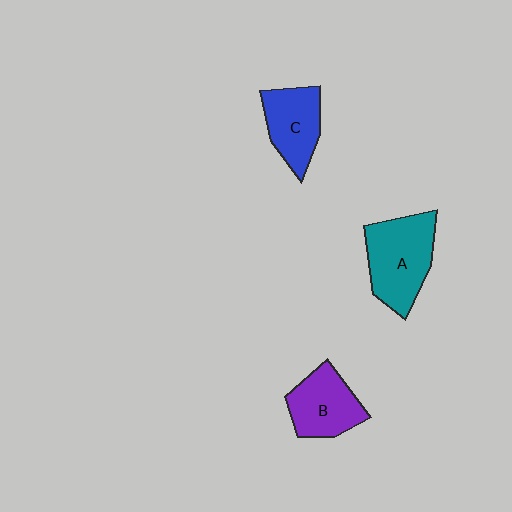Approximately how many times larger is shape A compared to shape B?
Approximately 1.3 times.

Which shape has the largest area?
Shape A (teal).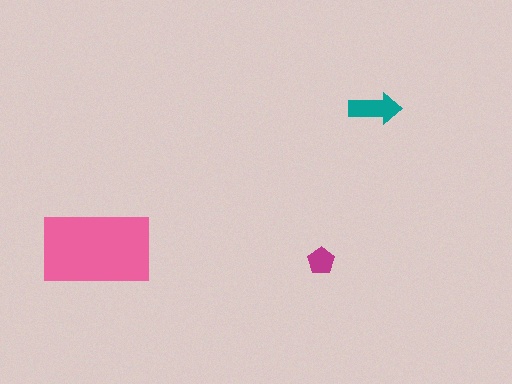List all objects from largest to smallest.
The pink rectangle, the teal arrow, the magenta pentagon.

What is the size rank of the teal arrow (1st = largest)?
2nd.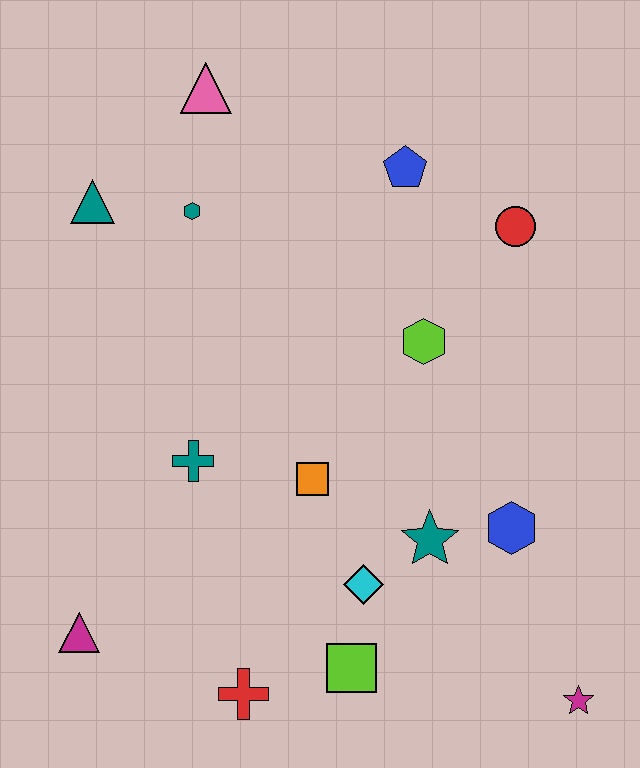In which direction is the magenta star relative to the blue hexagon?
The magenta star is below the blue hexagon.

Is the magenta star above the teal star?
No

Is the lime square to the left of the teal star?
Yes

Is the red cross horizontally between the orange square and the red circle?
No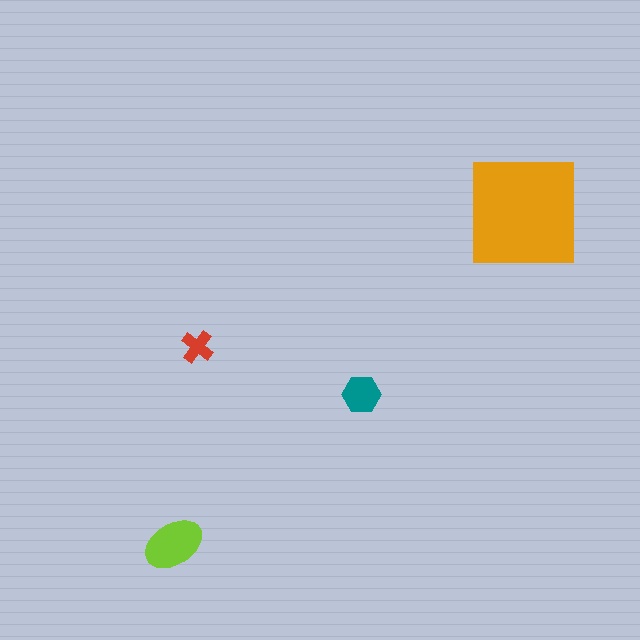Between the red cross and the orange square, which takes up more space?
The orange square.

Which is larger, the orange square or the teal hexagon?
The orange square.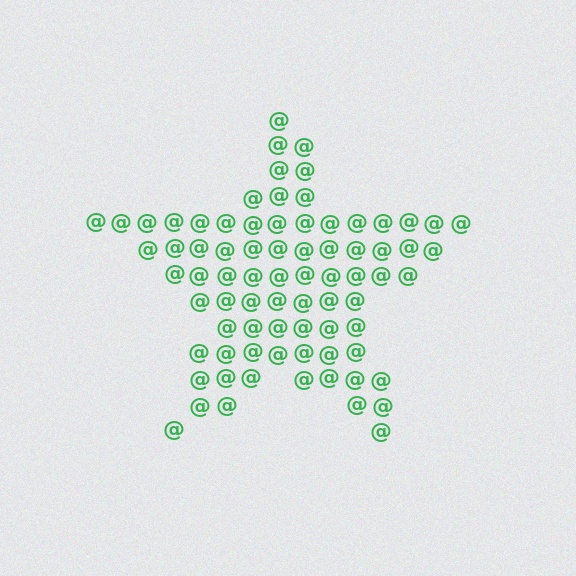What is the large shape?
The large shape is a star.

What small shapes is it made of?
It is made of small at signs.